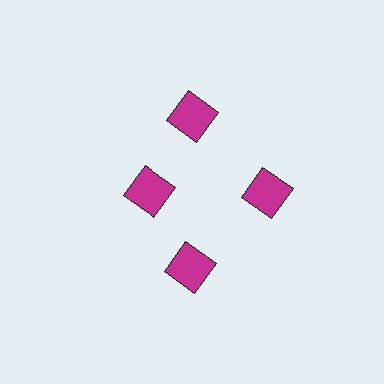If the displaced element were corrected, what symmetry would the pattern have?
It would have 4-fold rotational symmetry — the pattern would map onto itself every 90 degrees.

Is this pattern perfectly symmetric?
No. The 4 magenta squares are arranged in a ring, but one element near the 9 o'clock position is pulled inward toward the center, breaking the 4-fold rotational symmetry.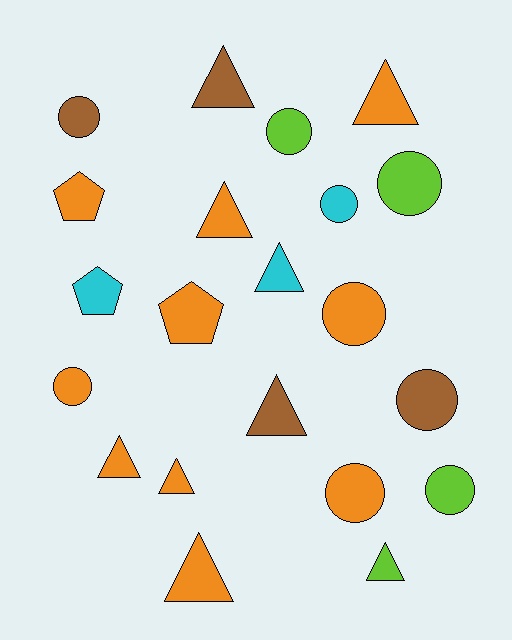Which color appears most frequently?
Orange, with 10 objects.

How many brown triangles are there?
There are 2 brown triangles.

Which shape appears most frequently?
Triangle, with 9 objects.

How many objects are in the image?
There are 21 objects.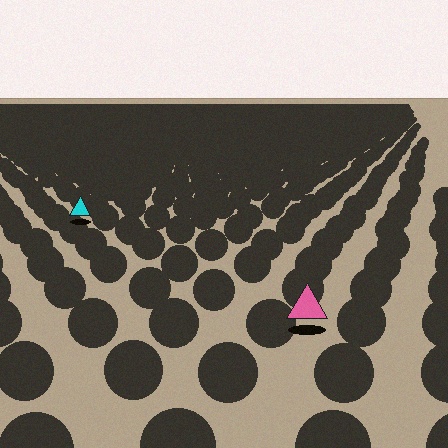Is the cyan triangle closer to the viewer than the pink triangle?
No. The pink triangle is closer — you can tell from the texture gradient: the ground texture is coarser near it.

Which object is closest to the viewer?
The pink triangle is closest. The texture marks near it are larger and more spread out.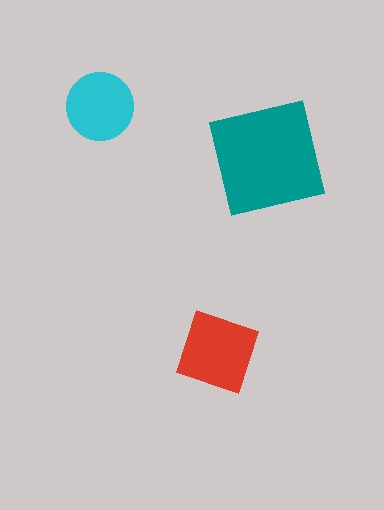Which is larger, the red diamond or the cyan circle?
The red diamond.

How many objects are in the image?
There are 3 objects in the image.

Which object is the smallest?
The cyan circle.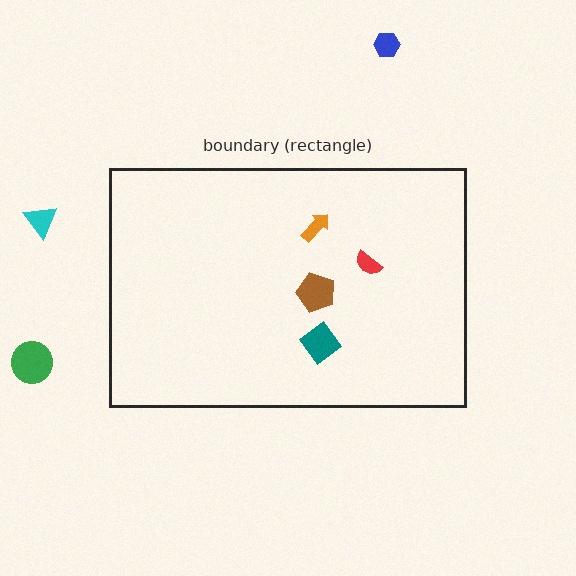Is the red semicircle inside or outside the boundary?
Inside.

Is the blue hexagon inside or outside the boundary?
Outside.